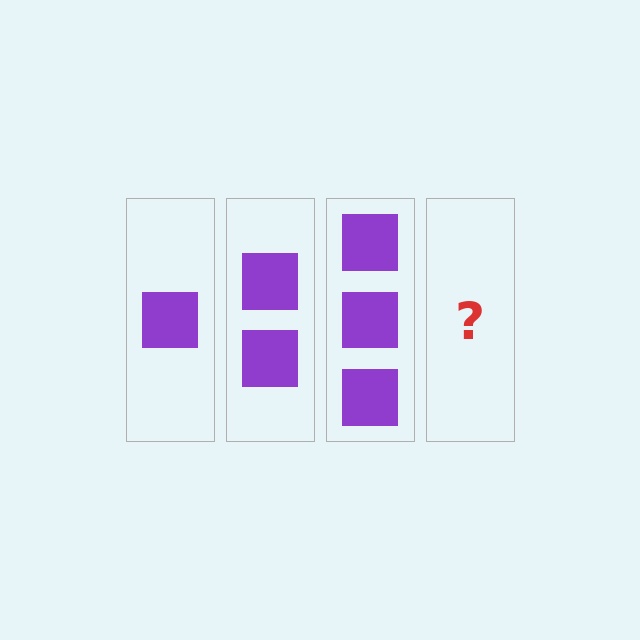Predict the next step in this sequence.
The next step is 4 squares.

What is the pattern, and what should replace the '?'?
The pattern is that each step adds one more square. The '?' should be 4 squares.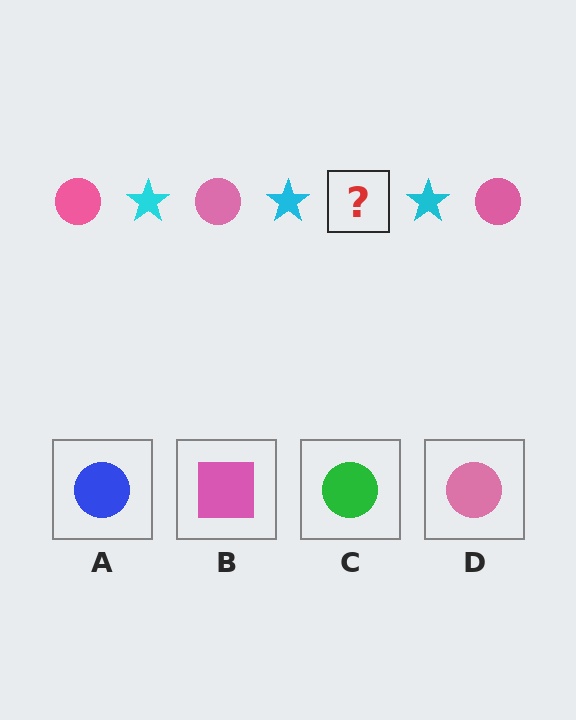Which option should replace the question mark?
Option D.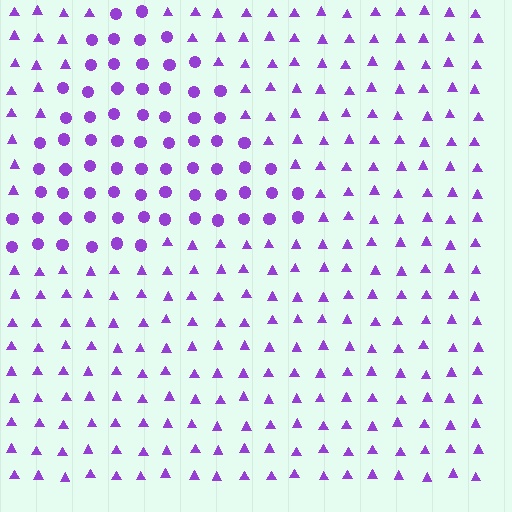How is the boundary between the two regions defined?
The boundary is defined by a change in element shape: circles inside vs. triangles outside. All elements share the same color and spacing.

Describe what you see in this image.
The image is filled with small purple elements arranged in a uniform grid. A triangle-shaped region contains circles, while the surrounding area contains triangles. The boundary is defined purely by the change in element shape.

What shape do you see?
I see a triangle.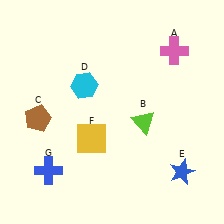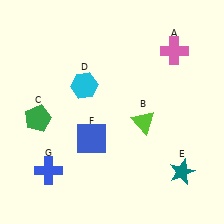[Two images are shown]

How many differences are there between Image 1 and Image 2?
There are 3 differences between the two images.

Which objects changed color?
C changed from brown to green. E changed from blue to teal. F changed from yellow to blue.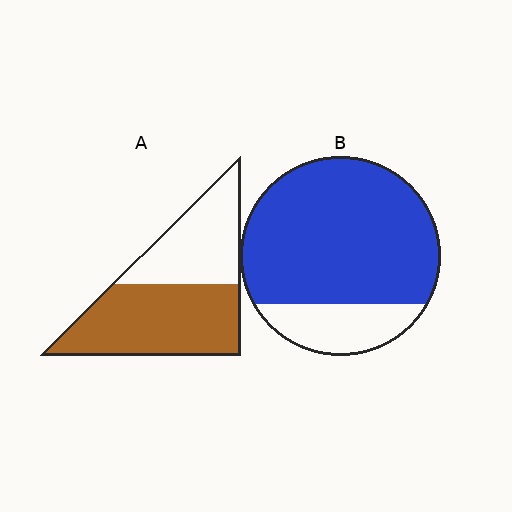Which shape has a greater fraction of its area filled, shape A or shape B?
Shape B.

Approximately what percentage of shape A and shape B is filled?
A is approximately 60% and B is approximately 80%.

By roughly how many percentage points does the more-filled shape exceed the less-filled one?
By roughly 20 percentage points (B over A).